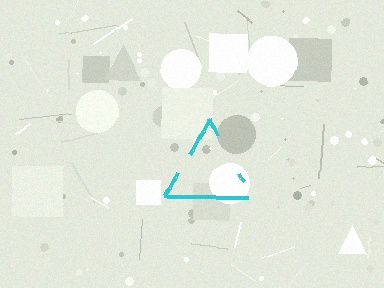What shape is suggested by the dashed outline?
The dashed outline suggests a triangle.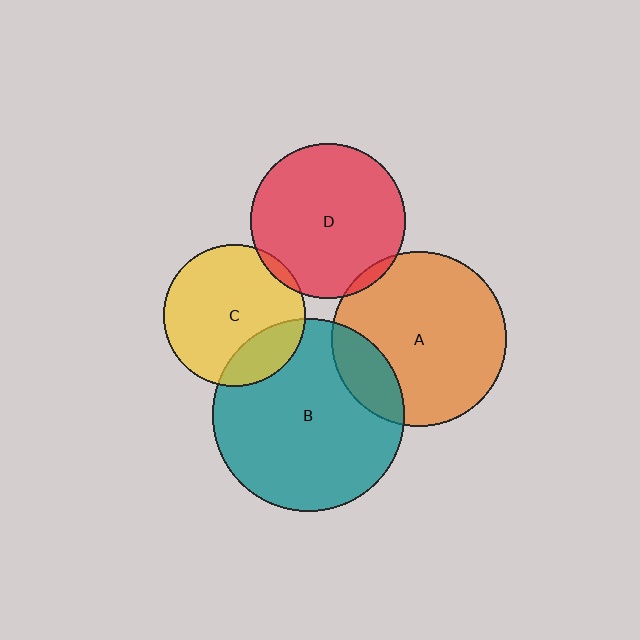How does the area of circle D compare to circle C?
Approximately 1.2 times.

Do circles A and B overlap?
Yes.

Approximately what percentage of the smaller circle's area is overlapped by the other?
Approximately 20%.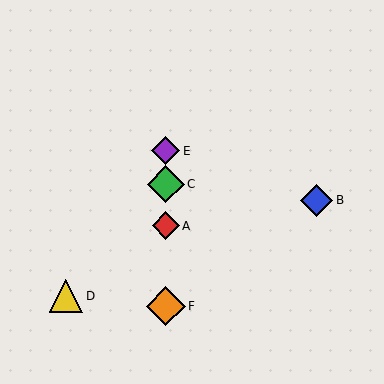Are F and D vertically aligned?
No, F is at x≈166 and D is at x≈66.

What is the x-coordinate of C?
Object C is at x≈166.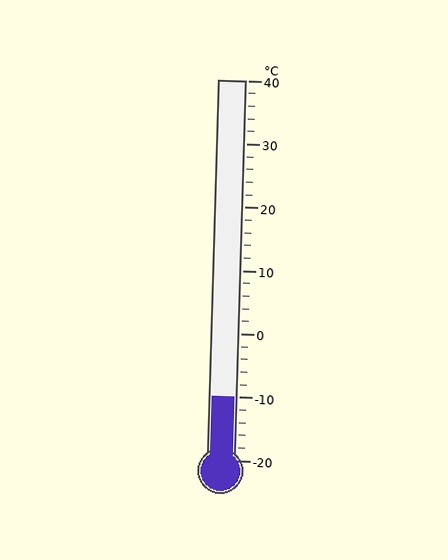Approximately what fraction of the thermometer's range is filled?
The thermometer is filled to approximately 15% of its range.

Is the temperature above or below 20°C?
The temperature is below 20°C.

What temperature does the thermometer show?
The thermometer shows approximately -10°C.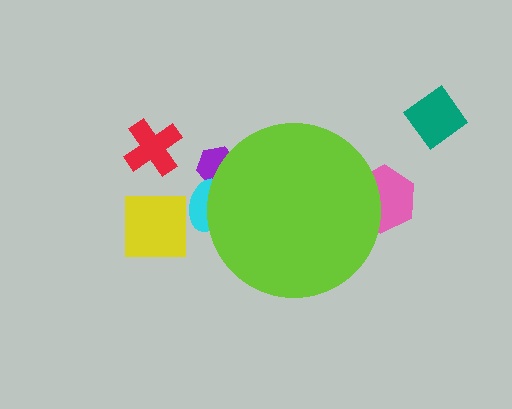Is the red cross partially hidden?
No, the red cross is fully visible.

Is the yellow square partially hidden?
No, the yellow square is fully visible.